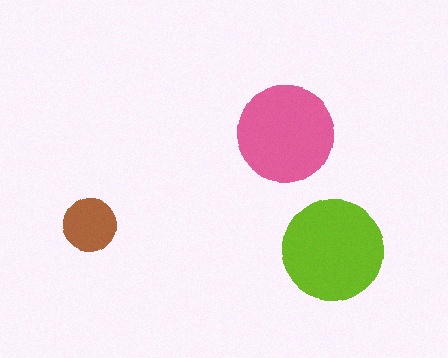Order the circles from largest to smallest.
the lime one, the pink one, the brown one.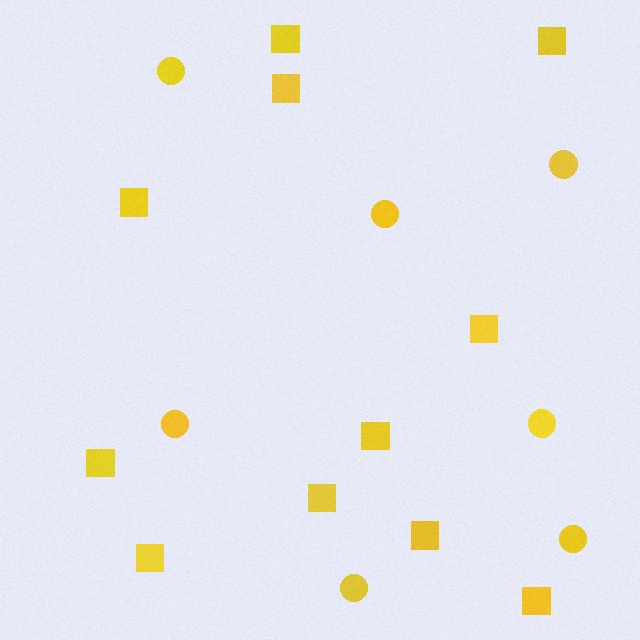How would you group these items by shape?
There are 2 groups: one group of squares (11) and one group of circles (7).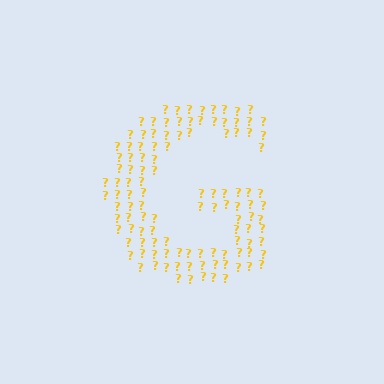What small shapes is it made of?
It is made of small question marks.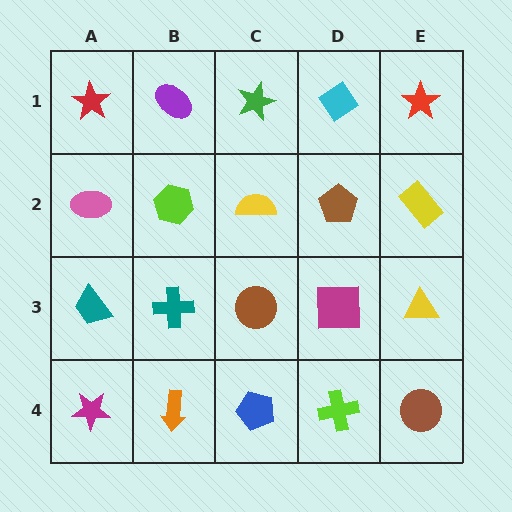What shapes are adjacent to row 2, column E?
A red star (row 1, column E), a yellow triangle (row 3, column E), a brown pentagon (row 2, column D).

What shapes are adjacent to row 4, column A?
A teal trapezoid (row 3, column A), an orange arrow (row 4, column B).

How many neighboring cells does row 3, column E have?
3.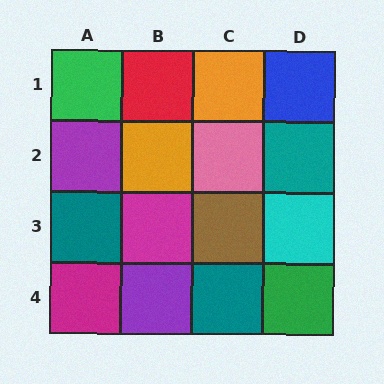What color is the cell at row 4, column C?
Teal.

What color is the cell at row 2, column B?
Orange.